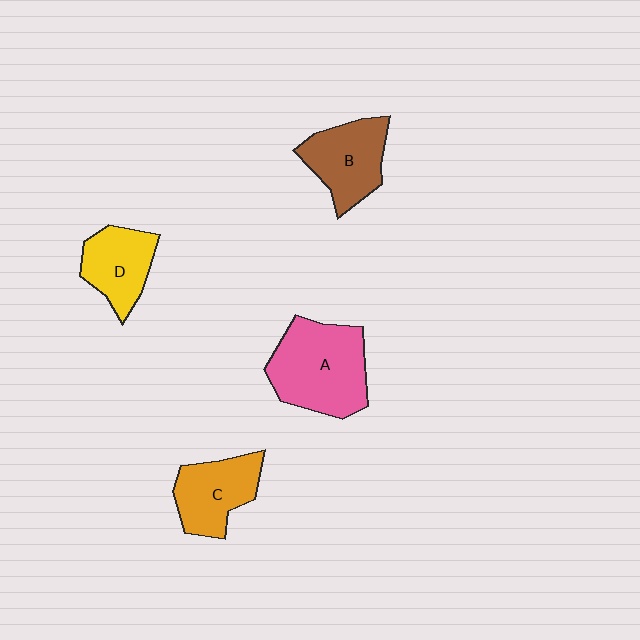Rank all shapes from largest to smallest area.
From largest to smallest: A (pink), B (brown), C (orange), D (yellow).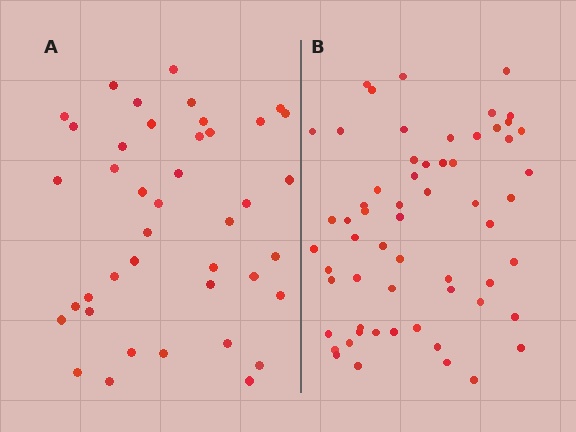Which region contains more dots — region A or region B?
Region B (the right region) has more dots.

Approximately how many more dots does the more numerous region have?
Region B has approximately 20 more dots than region A.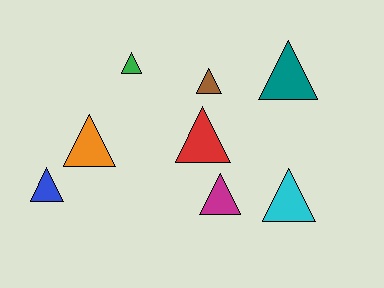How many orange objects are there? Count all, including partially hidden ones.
There is 1 orange object.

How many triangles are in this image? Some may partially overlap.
There are 8 triangles.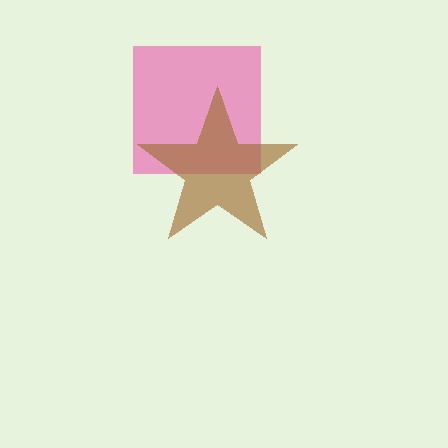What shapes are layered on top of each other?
The layered shapes are: a pink square, a brown star.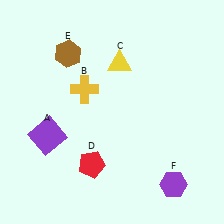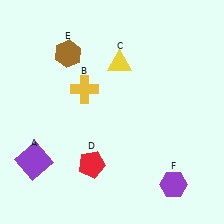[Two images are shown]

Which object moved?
The purple square (A) moved down.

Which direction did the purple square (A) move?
The purple square (A) moved down.